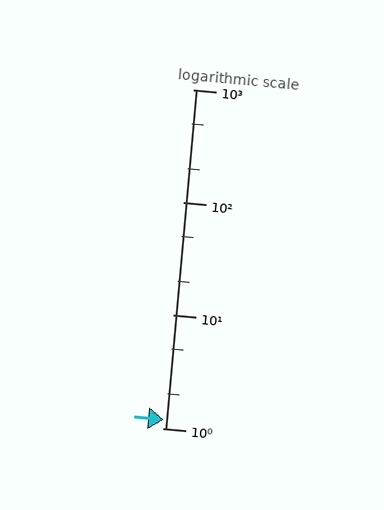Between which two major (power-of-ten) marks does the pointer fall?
The pointer is between 1 and 10.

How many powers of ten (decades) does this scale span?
The scale spans 3 decades, from 1 to 1000.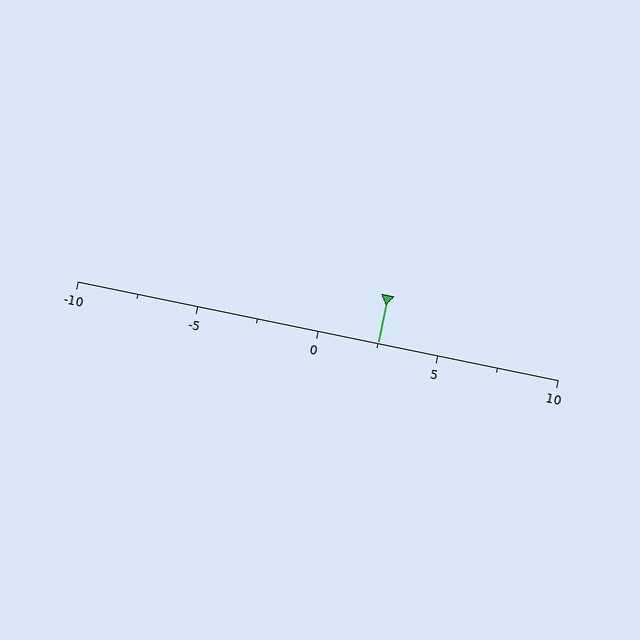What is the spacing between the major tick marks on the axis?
The major ticks are spaced 5 apart.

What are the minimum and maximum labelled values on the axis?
The axis runs from -10 to 10.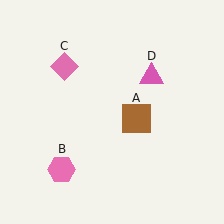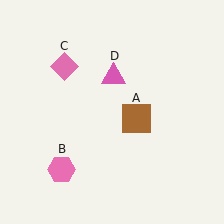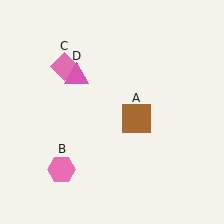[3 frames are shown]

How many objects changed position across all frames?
1 object changed position: pink triangle (object D).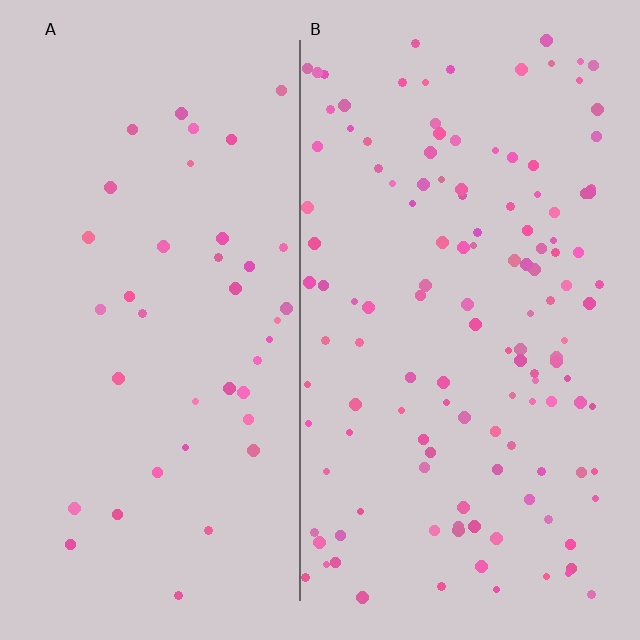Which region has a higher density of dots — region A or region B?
B (the right).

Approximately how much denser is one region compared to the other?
Approximately 3.2× — region B over region A.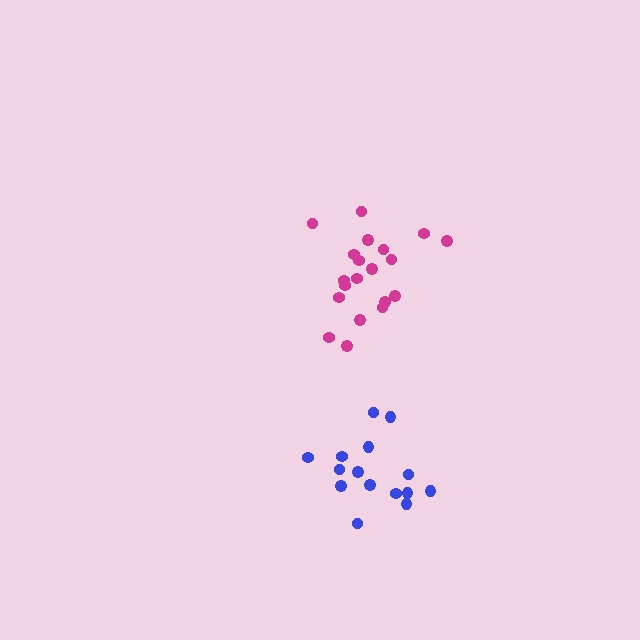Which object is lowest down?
The blue cluster is bottommost.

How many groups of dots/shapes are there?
There are 2 groups.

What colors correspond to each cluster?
The clusters are colored: magenta, blue.